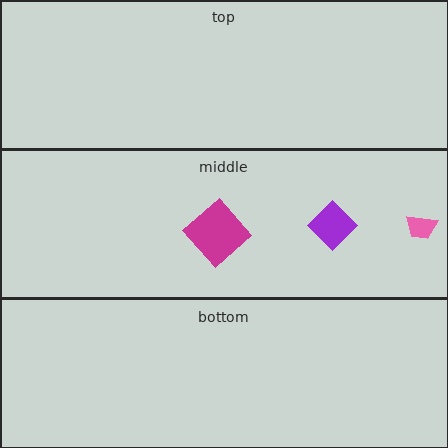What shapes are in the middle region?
The magenta diamond, the purple diamond, the pink trapezoid.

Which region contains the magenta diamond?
The middle region.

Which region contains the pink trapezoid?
The middle region.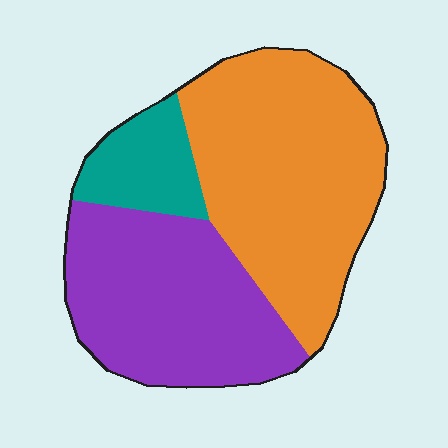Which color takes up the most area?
Orange, at roughly 50%.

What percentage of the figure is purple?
Purple covers roughly 40% of the figure.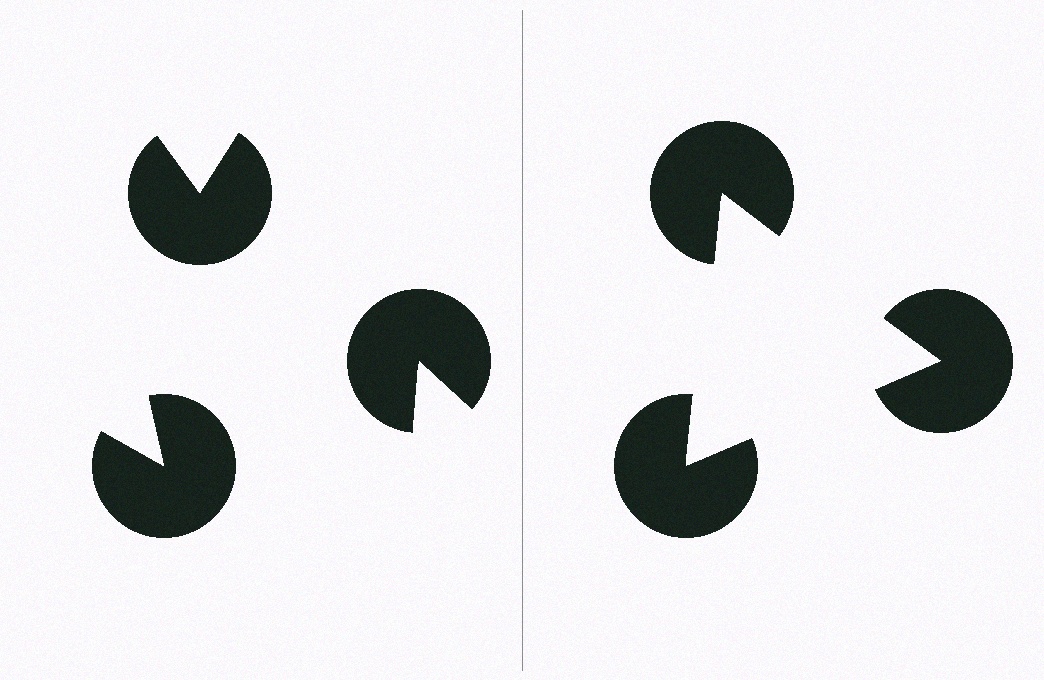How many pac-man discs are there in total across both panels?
6 — 3 on each side.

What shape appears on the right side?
An illusory triangle.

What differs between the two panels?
The pac-man discs are positioned identically on both sides; only the wedge orientations differ. On the right they align to a triangle; on the left they are misaligned.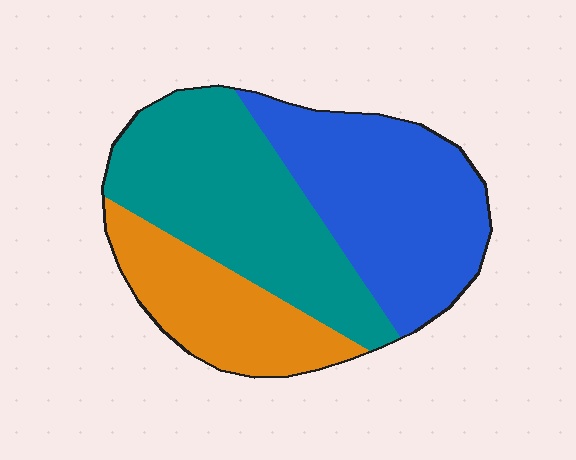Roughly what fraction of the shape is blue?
Blue covers roughly 35% of the shape.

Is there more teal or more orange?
Teal.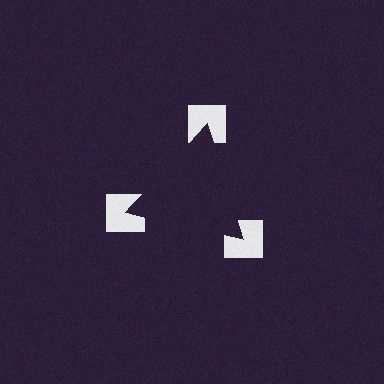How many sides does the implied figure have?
3 sides.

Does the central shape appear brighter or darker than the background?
It typically appears slightly darker than the background, even though no actual brightness change is drawn.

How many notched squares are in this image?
There are 3 — one at each vertex of the illusory triangle.